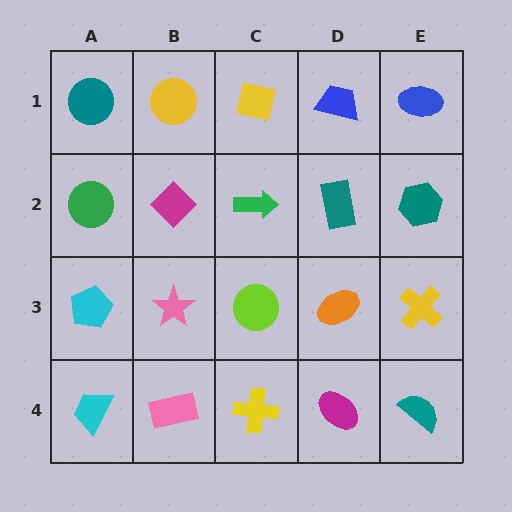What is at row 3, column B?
A pink star.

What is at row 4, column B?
A pink rectangle.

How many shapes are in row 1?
5 shapes.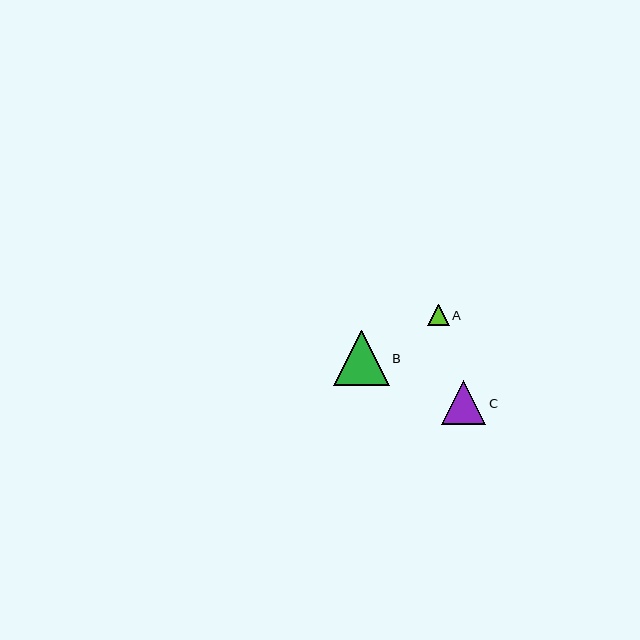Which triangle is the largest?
Triangle B is the largest with a size of approximately 56 pixels.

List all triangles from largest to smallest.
From largest to smallest: B, C, A.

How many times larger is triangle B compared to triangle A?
Triangle B is approximately 2.6 times the size of triangle A.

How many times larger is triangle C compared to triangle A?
Triangle C is approximately 2.1 times the size of triangle A.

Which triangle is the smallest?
Triangle A is the smallest with a size of approximately 21 pixels.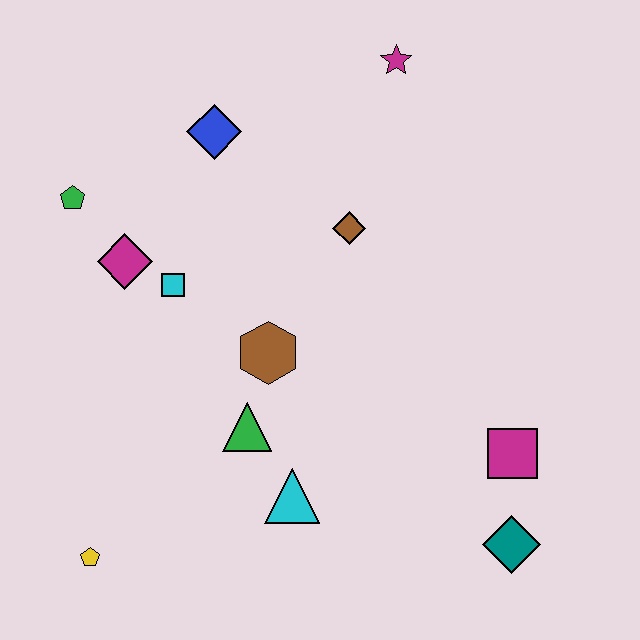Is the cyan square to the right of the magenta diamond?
Yes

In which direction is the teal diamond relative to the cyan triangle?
The teal diamond is to the right of the cyan triangle.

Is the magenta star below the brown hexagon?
No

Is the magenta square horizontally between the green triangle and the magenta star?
No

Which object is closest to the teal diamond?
The magenta square is closest to the teal diamond.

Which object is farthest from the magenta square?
The green pentagon is farthest from the magenta square.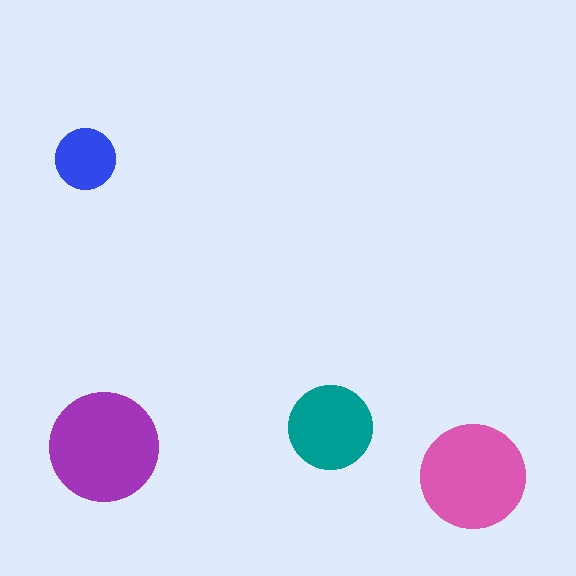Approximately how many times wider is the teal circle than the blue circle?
About 1.5 times wider.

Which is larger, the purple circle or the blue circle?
The purple one.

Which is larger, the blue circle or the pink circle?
The pink one.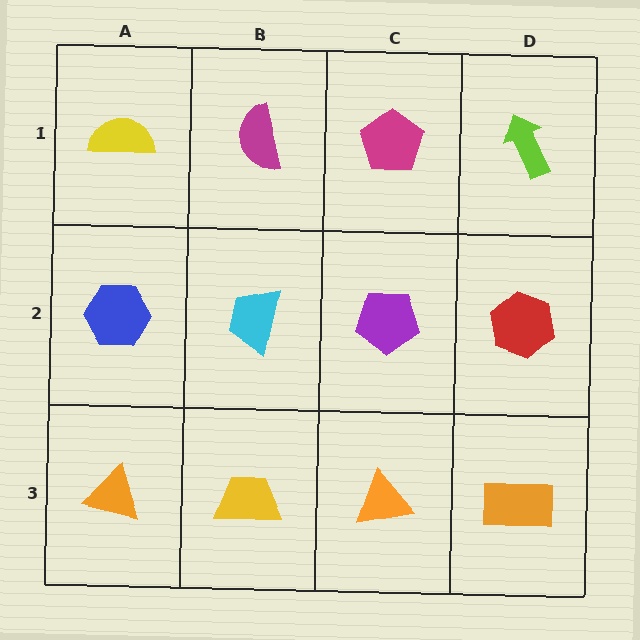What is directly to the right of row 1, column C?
A lime arrow.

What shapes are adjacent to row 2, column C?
A magenta pentagon (row 1, column C), an orange triangle (row 3, column C), a cyan trapezoid (row 2, column B), a red hexagon (row 2, column D).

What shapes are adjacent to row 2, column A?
A yellow semicircle (row 1, column A), an orange triangle (row 3, column A), a cyan trapezoid (row 2, column B).